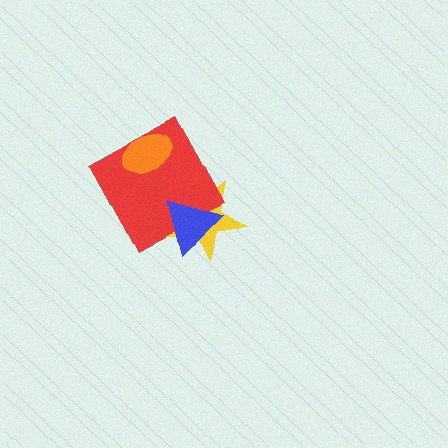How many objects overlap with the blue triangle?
2 objects overlap with the blue triangle.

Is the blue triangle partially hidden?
No, no other shape covers it.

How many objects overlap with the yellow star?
2 objects overlap with the yellow star.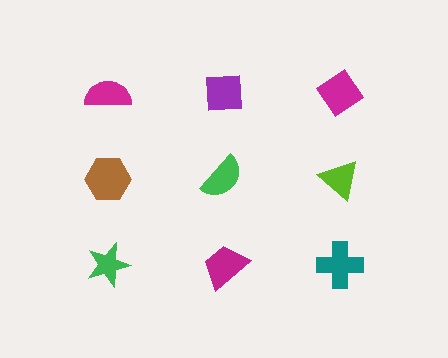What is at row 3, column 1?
A green star.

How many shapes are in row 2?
3 shapes.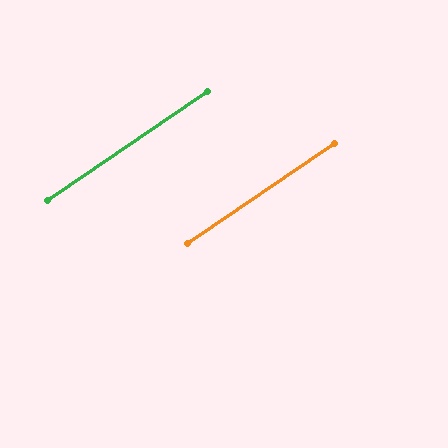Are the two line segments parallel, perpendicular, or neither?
Parallel — their directions differ by only 0.1°.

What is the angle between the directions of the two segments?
Approximately 0 degrees.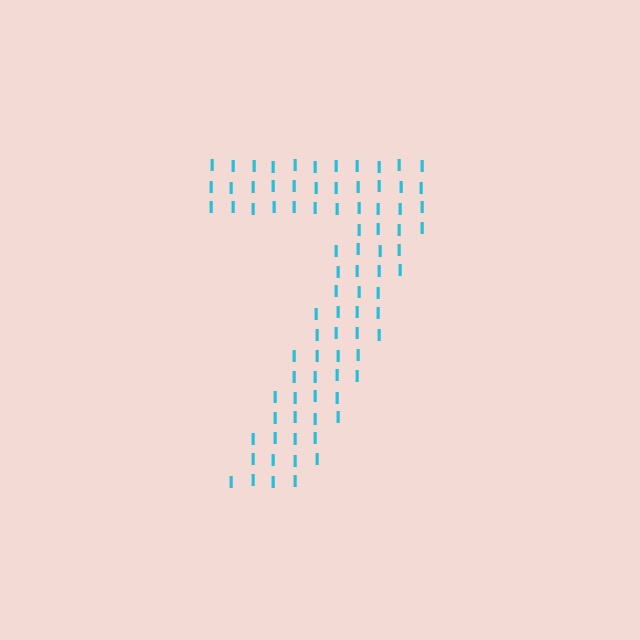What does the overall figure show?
The overall figure shows the digit 7.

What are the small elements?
The small elements are letter I's.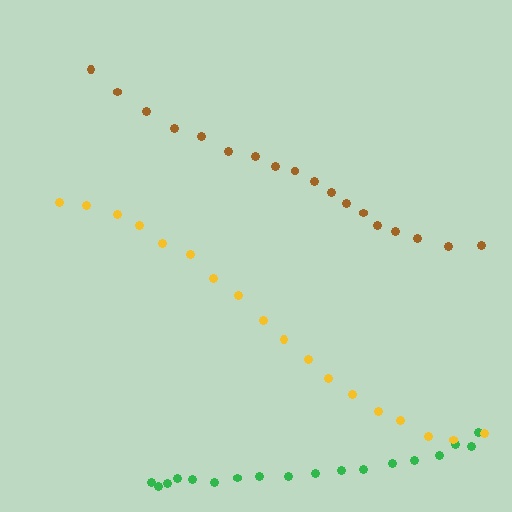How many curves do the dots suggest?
There are 3 distinct paths.